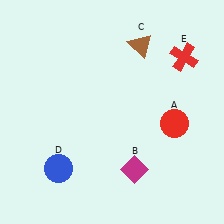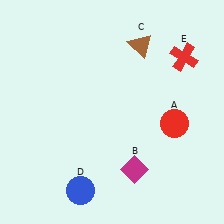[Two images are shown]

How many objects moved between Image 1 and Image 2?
1 object moved between the two images.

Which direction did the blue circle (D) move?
The blue circle (D) moved down.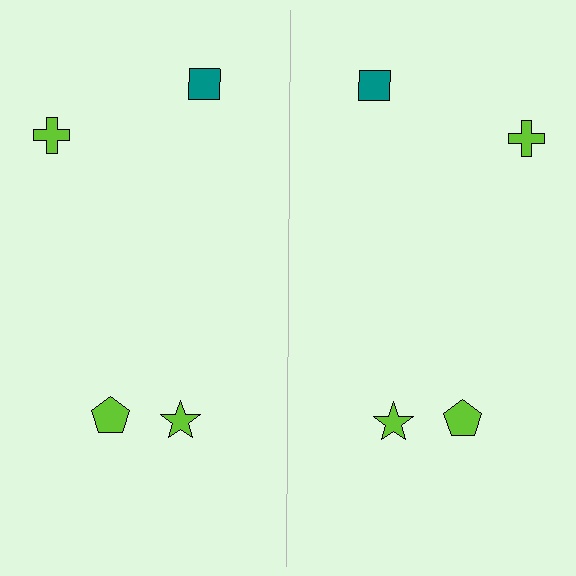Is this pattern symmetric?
Yes, this pattern has bilateral (reflection) symmetry.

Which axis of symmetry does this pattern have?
The pattern has a vertical axis of symmetry running through the center of the image.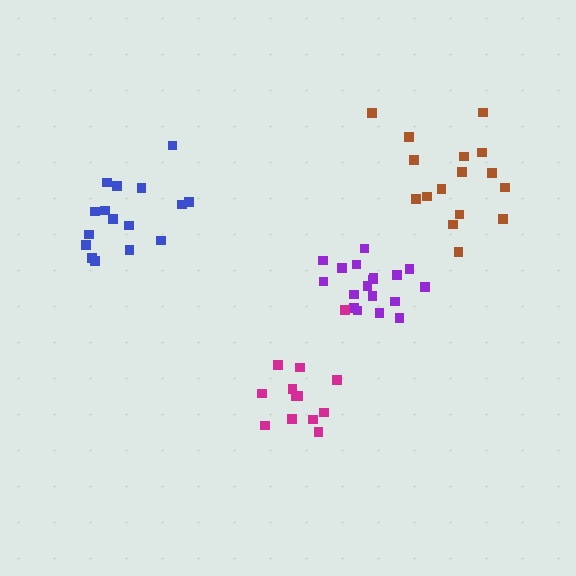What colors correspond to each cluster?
The clusters are colored: purple, magenta, blue, brown.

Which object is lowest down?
The magenta cluster is bottommost.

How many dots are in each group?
Group 1: 18 dots, Group 2: 13 dots, Group 3: 16 dots, Group 4: 16 dots (63 total).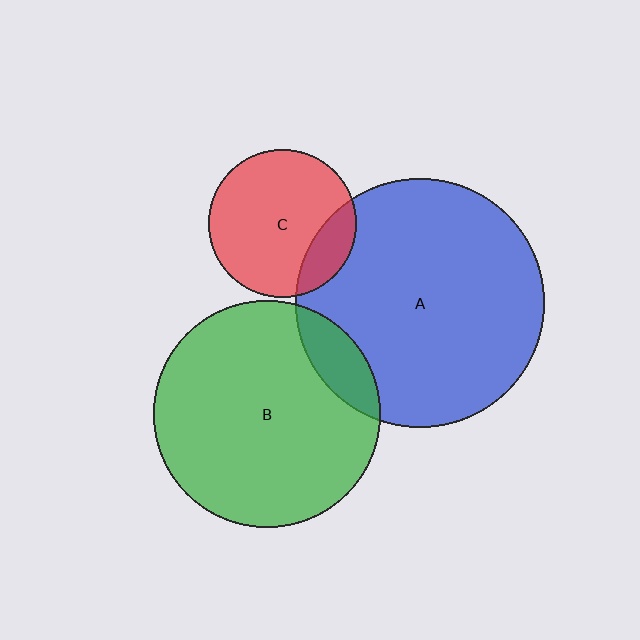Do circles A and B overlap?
Yes.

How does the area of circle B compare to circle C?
Approximately 2.4 times.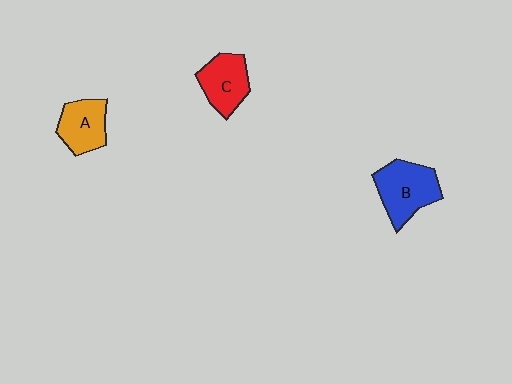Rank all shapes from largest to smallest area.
From largest to smallest: B (blue), C (red), A (orange).